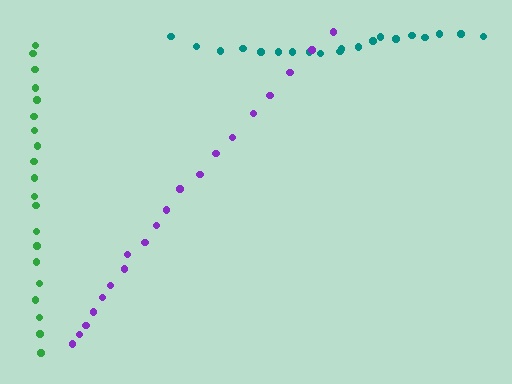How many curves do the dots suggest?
There are 3 distinct paths.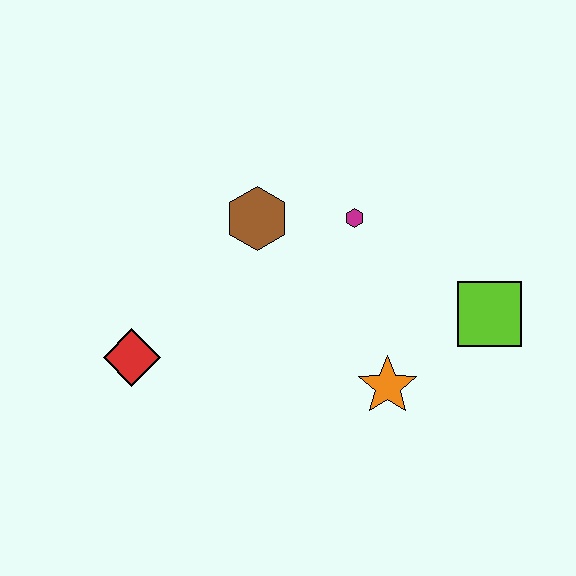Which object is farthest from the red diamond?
The lime square is farthest from the red diamond.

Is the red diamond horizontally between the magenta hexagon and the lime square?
No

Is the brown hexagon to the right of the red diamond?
Yes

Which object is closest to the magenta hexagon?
The brown hexagon is closest to the magenta hexagon.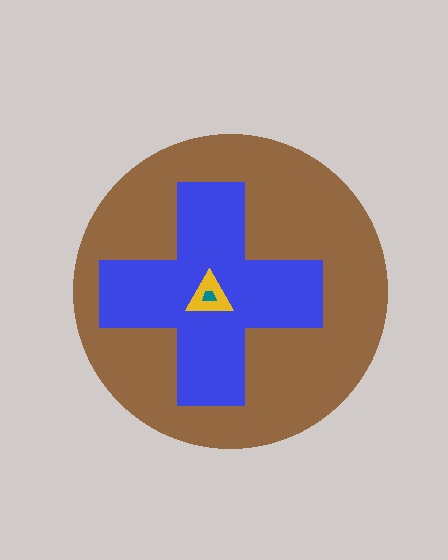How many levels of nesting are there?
4.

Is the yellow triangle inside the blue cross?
Yes.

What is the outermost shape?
The brown circle.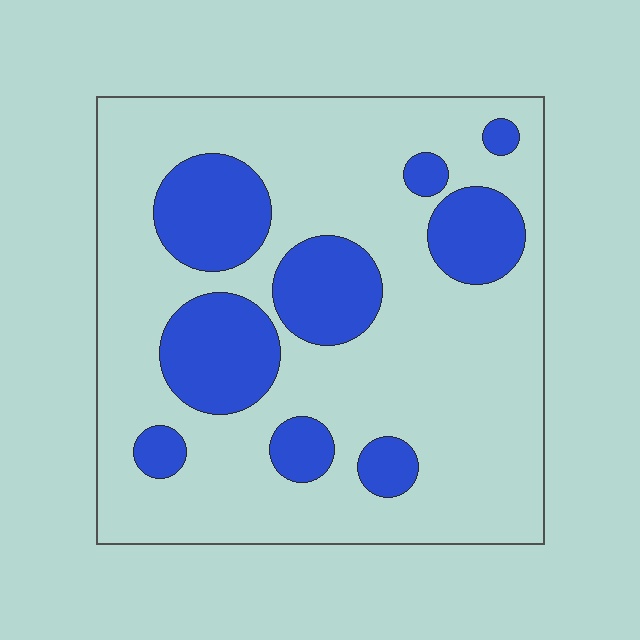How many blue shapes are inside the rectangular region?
9.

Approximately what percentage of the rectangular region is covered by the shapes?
Approximately 25%.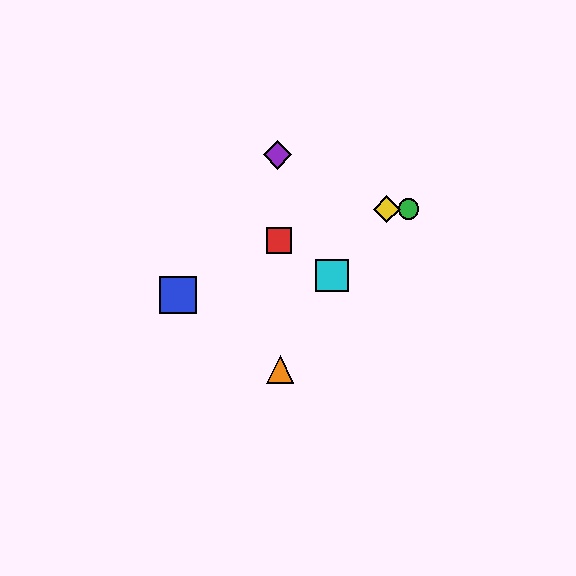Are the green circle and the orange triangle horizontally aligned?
No, the green circle is at y≈209 and the orange triangle is at y≈369.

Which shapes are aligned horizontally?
The green circle, the yellow diamond are aligned horizontally.